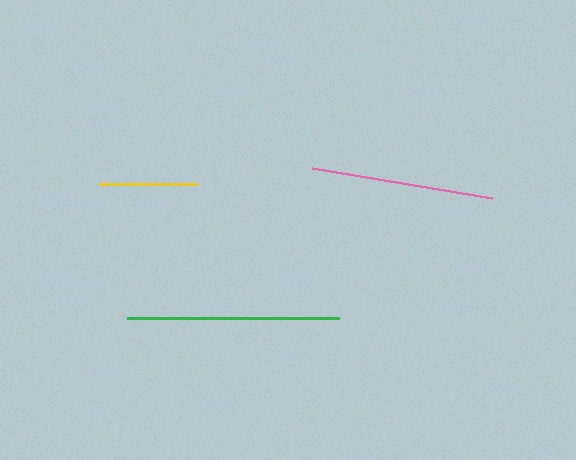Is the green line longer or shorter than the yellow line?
The green line is longer than the yellow line.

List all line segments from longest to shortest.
From longest to shortest: green, pink, yellow.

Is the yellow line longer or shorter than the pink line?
The pink line is longer than the yellow line.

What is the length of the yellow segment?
The yellow segment is approximately 98 pixels long.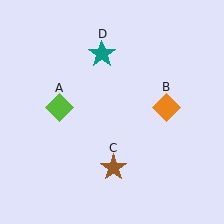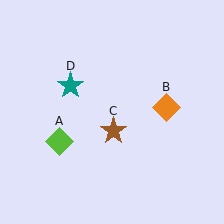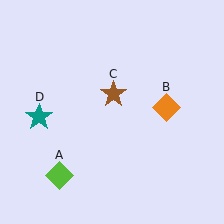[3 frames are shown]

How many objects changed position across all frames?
3 objects changed position: lime diamond (object A), brown star (object C), teal star (object D).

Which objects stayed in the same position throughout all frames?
Orange diamond (object B) remained stationary.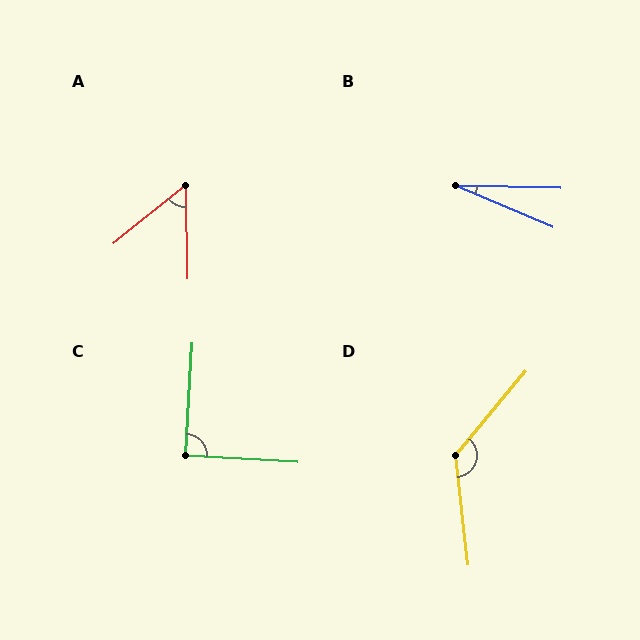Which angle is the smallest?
B, at approximately 21 degrees.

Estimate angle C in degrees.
Approximately 90 degrees.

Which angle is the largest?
D, at approximately 133 degrees.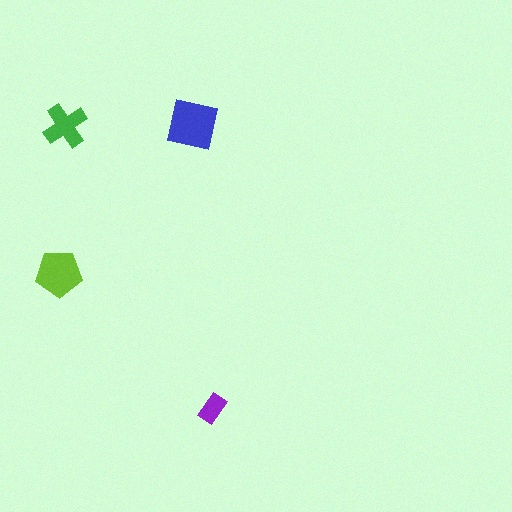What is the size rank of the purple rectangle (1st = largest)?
4th.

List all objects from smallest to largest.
The purple rectangle, the green cross, the lime pentagon, the blue square.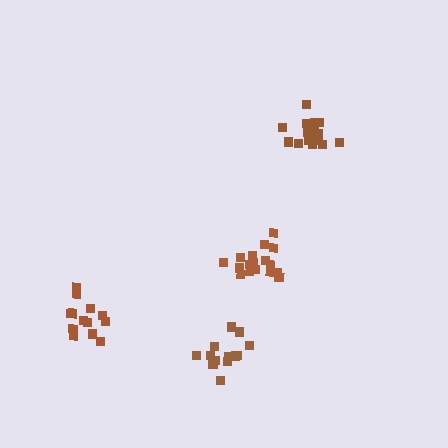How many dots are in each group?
Group 1: 17 dots, Group 2: 18 dots, Group 3: 13 dots, Group 4: 13 dots (61 total).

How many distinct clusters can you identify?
There are 4 distinct clusters.